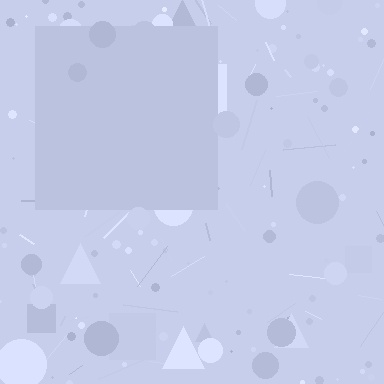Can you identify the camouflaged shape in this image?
The camouflaged shape is a square.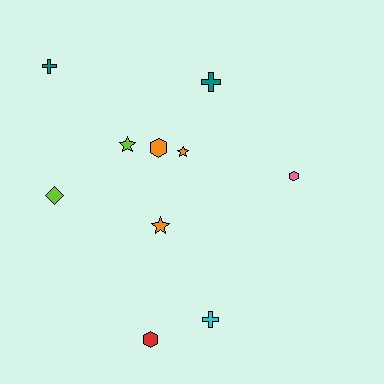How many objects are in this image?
There are 10 objects.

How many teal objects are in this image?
There are 2 teal objects.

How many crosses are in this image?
There are 3 crosses.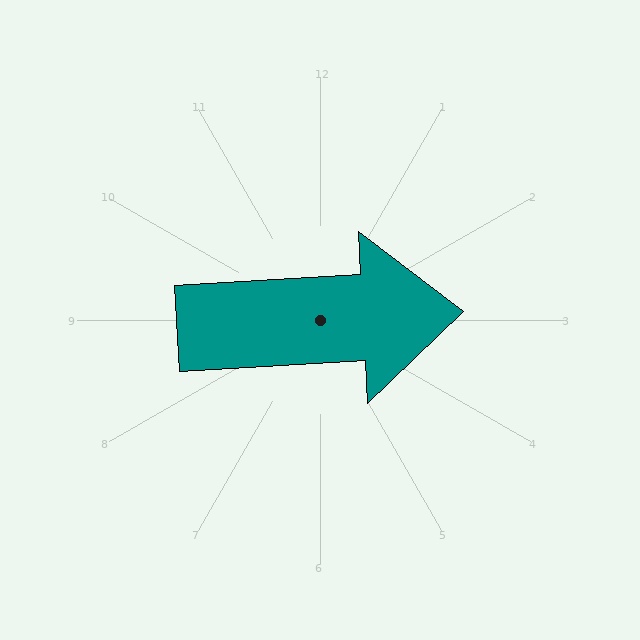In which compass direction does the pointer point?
East.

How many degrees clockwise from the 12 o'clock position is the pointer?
Approximately 87 degrees.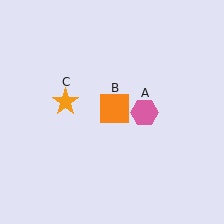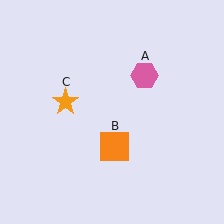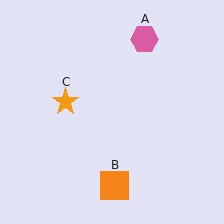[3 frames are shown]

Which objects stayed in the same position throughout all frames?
Orange star (object C) remained stationary.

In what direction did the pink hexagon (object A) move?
The pink hexagon (object A) moved up.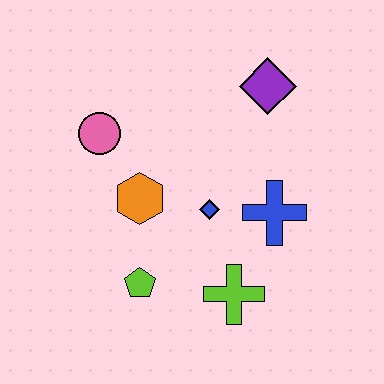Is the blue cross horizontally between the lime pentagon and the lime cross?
No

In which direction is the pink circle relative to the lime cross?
The pink circle is above the lime cross.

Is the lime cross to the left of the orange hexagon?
No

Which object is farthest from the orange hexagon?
The purple diamond is farthest from the orange hexagon.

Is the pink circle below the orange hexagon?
No